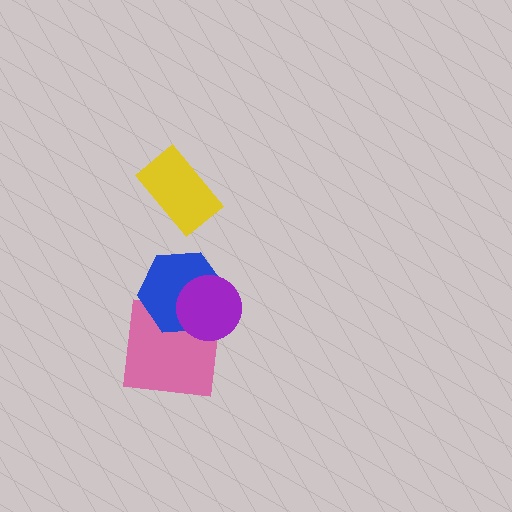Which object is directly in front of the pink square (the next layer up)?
The blue hexagon is directly in front of the pink square.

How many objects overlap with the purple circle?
2 objects overlap with the purple circle.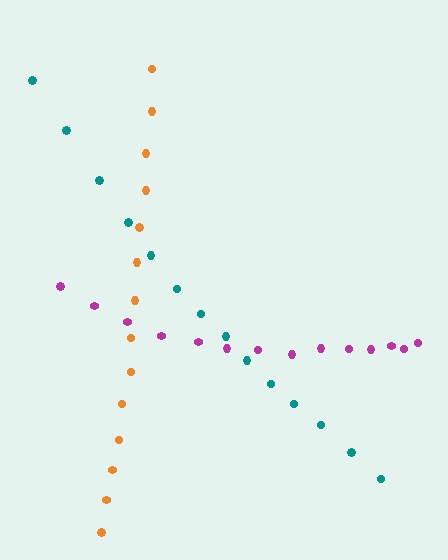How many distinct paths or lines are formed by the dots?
There are 3 distinct paths.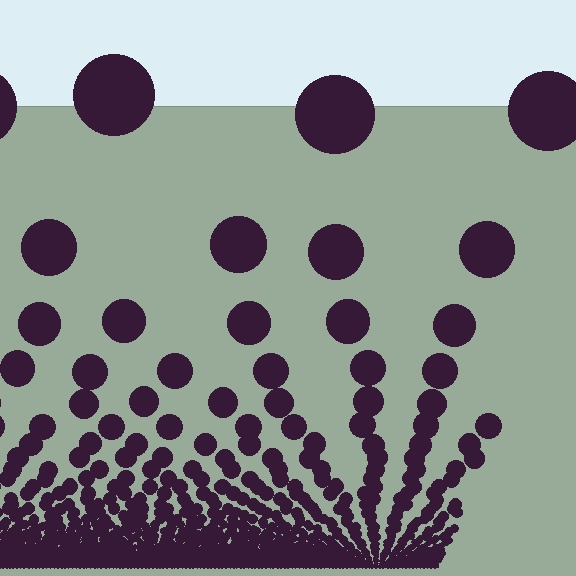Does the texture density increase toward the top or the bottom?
Density increases toward the bottom.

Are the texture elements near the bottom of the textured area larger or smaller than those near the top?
Smaller. The gradient is inverted — elements near the bottom are smaller and denser.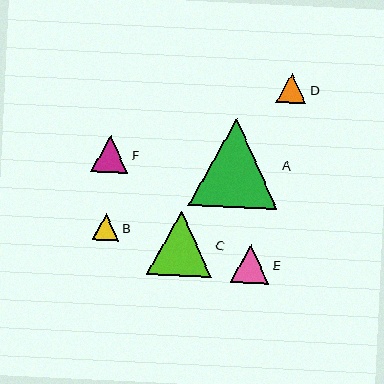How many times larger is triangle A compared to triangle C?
Triangle A is approximately 1.4 times the size of triangle C.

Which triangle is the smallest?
Triangle B is the smallest with a size of approximately 27 pixels.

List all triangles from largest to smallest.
From largest to smallest: A, C, E, F, D, B.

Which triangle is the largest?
Triangle A is the largest with a size of approximately 89 pixels.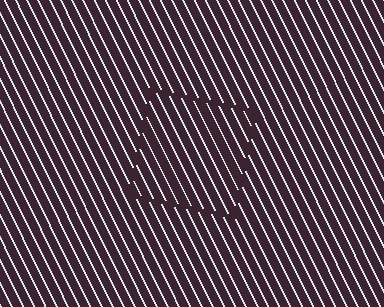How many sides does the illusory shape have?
4 sides — the line-ends trace a square.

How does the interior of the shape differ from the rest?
The interior of the shape contains the same grating, shifted by half a period — the contour is defined by the phase discontinuity where line-ends from the inner and outer gratings abut.